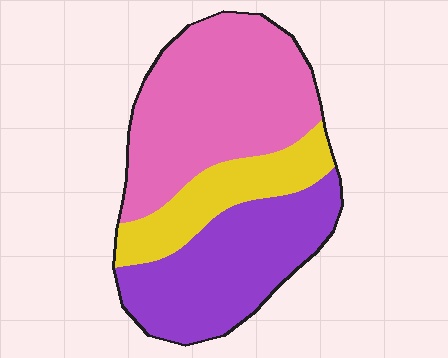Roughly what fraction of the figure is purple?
Purple covers around 35% of the figure.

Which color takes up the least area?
Yellow, at roughly 20%.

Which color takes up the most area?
Pink, at roughly 45%.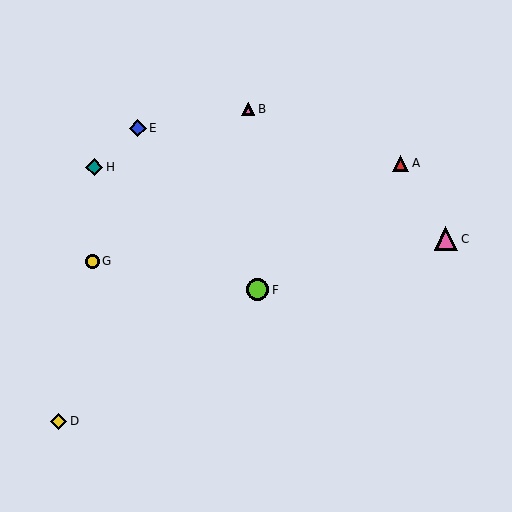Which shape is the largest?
The pink triangle (labeled C) is the largest.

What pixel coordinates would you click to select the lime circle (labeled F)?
Click at (258, 290) to select the lime circle F.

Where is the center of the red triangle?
The center of the red triangle is at (400, 163).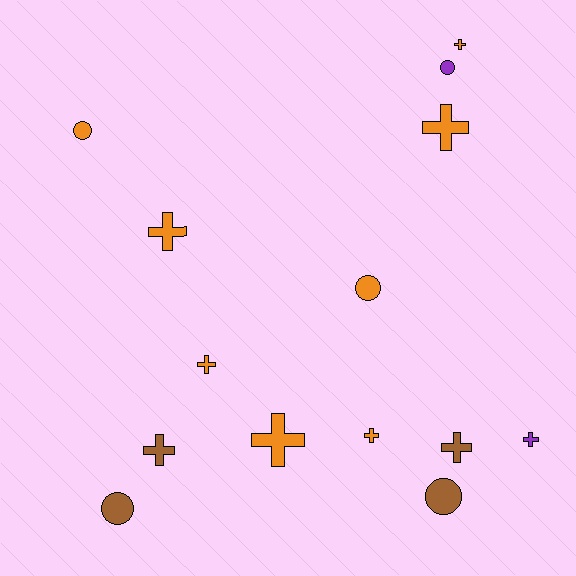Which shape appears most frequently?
Cross, with 9 objects.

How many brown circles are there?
There are 2 brown circles.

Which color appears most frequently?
Orange, with 8 objects.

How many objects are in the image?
There are 14 objects.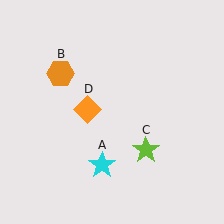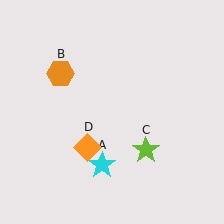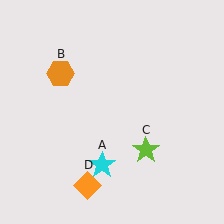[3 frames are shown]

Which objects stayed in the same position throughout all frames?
Cyan star (object A) and orange hexagon (object B) and lime star (object C) remained stationary.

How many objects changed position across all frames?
1 object changed position: orange diamond (object D).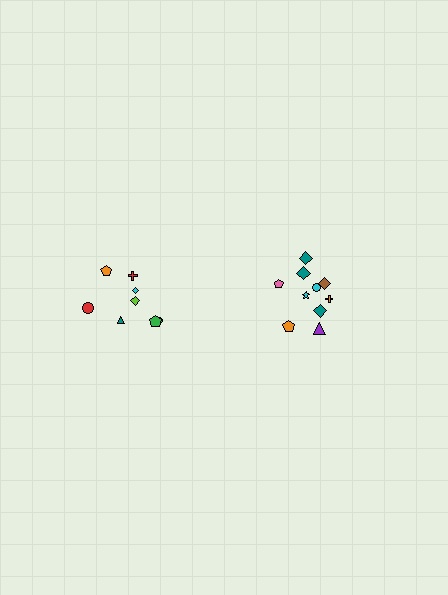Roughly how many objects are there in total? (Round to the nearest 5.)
Roughly 20 objects in total.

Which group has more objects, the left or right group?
The right group.